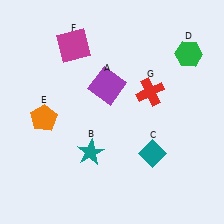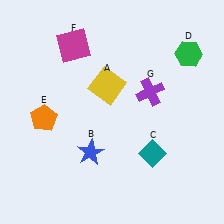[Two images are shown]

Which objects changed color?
A changed from purple to yellow. B changed from teal to blue. G changed from red to purple.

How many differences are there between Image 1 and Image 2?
There are 3 differences between the two images.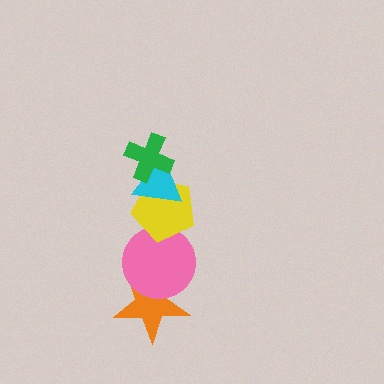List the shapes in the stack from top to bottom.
From top to bottom: the green cross, the cyan triangle, the yellow pentagon, the pink circle, the orange star.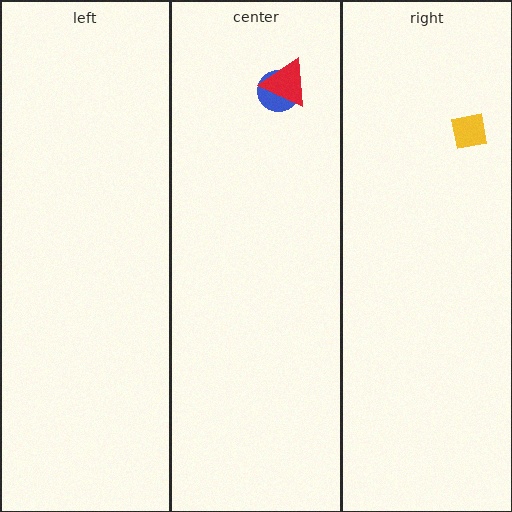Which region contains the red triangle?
The center region.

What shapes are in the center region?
The blue circle, the red triangle.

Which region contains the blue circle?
The center region.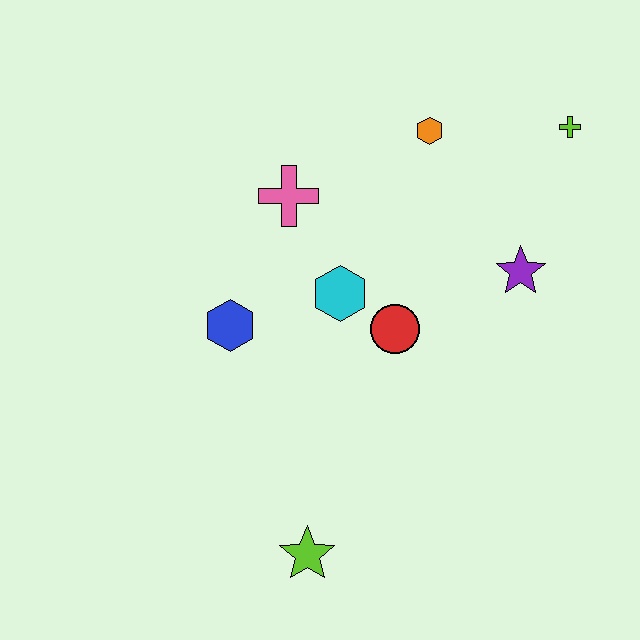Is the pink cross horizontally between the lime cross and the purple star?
No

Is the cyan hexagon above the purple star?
No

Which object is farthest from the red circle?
The lime cross is farthest from the red circle.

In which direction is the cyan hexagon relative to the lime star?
The cyan hexagon is above the lime star.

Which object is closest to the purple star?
The red circle is closest to the purple star.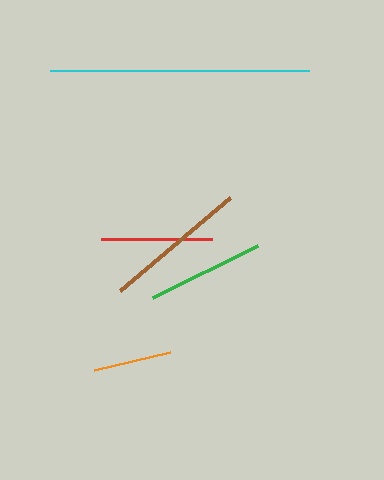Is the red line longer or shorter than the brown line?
The brown line is longer than the red line.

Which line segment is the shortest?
The orange line is the shortest at approximately 78 pixels.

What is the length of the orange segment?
The orange segment is approximately 78 pixels long.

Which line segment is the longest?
The cyan line is the longest at approximately 258 pixels.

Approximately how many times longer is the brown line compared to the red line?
The brown line is approximately 1.3 times the length of the red line.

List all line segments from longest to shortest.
From longest to shortest: cyan, brown, green, red, orange.